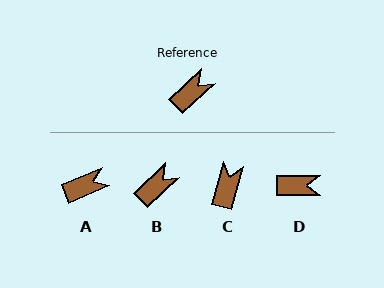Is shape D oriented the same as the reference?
No, it is off by about 43 degrees.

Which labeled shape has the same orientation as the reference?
B.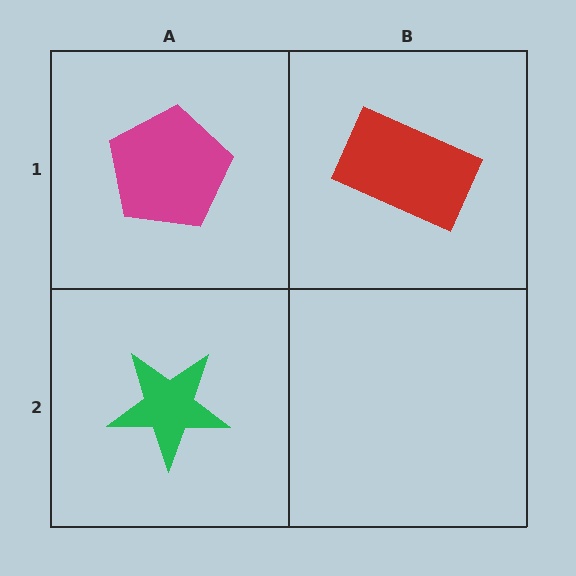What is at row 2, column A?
A green star.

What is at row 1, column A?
A magenta pentagon.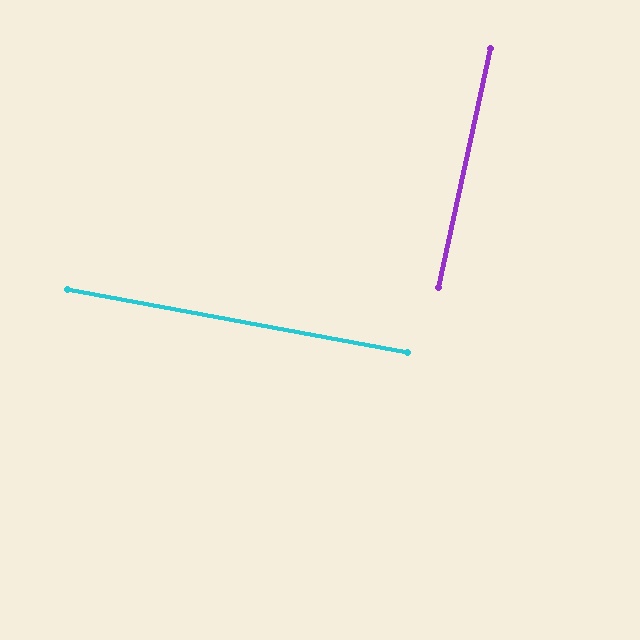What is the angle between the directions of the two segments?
Approximately 88 degrees.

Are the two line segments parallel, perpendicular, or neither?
Perpendicular — they meet at approximately 88°.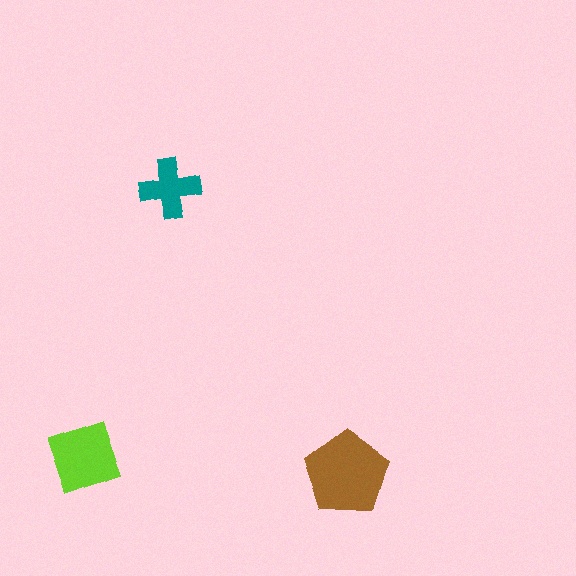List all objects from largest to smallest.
The brown pentagon, the lime square, the teal cross.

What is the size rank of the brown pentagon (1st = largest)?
1st.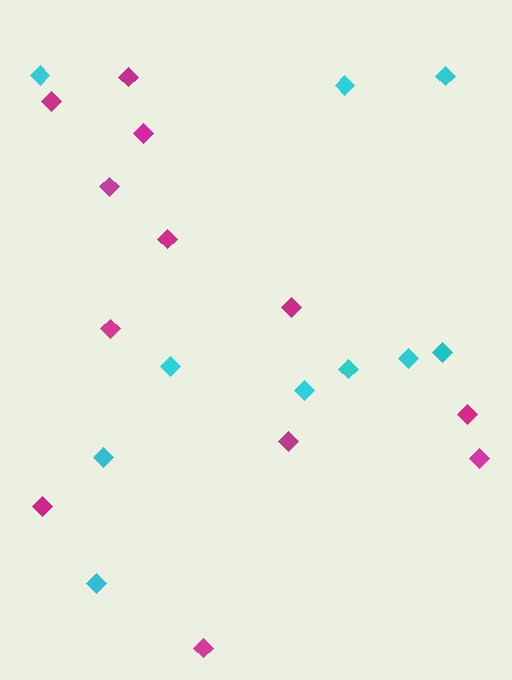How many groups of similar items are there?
There are 2 groups: one group of cyan diamonds (10) and one group of magenta diamonds (12).